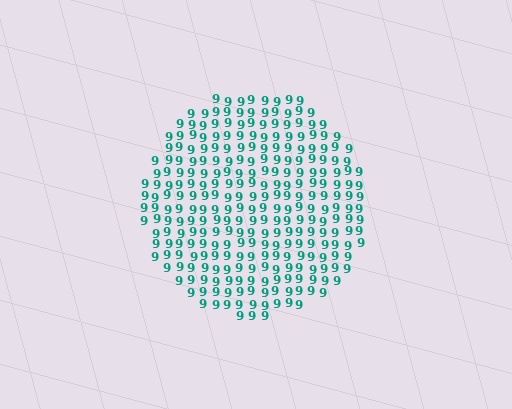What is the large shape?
The large shape is a circle.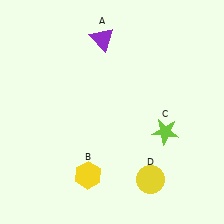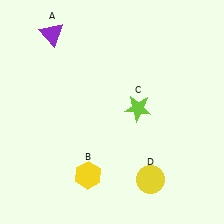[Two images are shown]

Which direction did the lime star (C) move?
The lime star (C) moved left.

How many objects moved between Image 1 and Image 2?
2 objects moved between the two images.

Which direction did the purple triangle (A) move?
The purple triangle (A) moved left.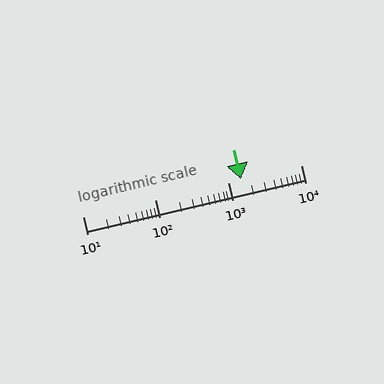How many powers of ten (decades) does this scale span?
The scale spans 3 decades, from 10 to 10000.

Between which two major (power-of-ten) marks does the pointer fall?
The pointer is between 1000 and 10000.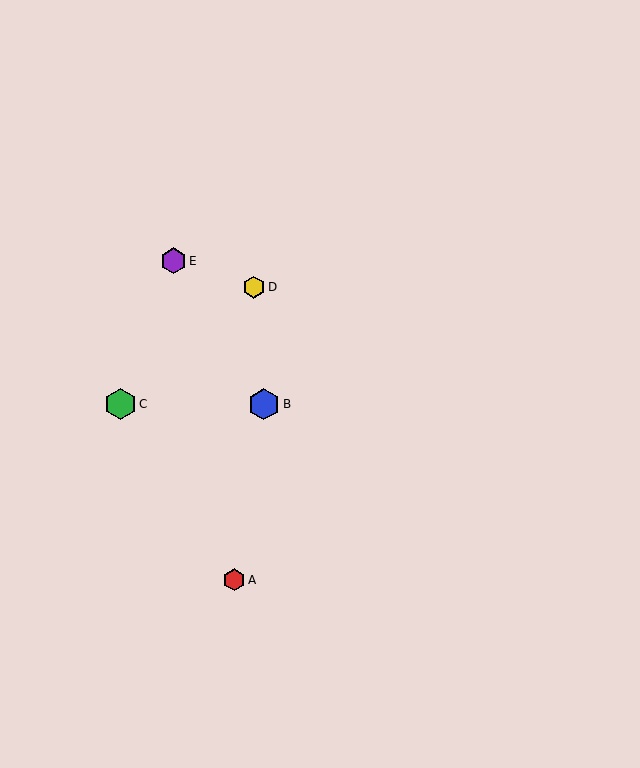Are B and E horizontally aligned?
No, B is at y≈404 and E is at y≈261.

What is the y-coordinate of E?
Object E is at y≈261.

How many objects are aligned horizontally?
2 objects (B, C) are aligned horizontally.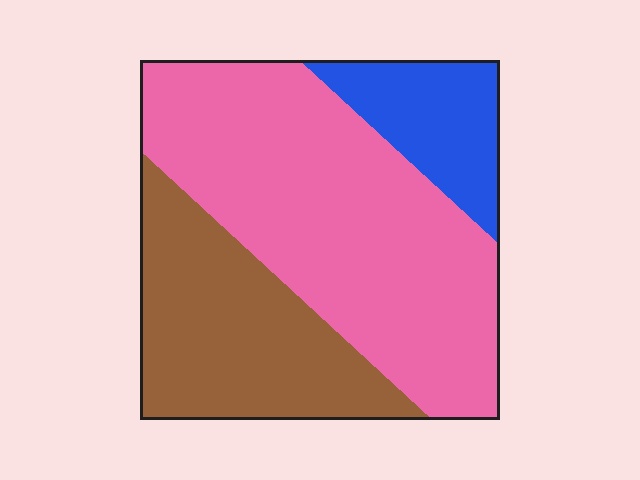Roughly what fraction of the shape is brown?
Brown covers about 30% of the shape.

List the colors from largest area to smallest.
From largest to smallest: pink, brown, blue.